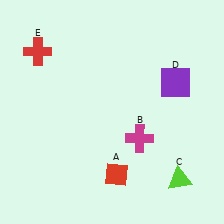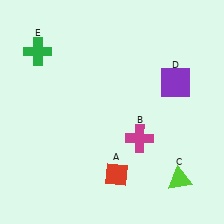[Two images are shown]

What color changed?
The cross (E) changed from red in Image 1 to green in Image 2.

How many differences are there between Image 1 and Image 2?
There is 1 difference between the two images.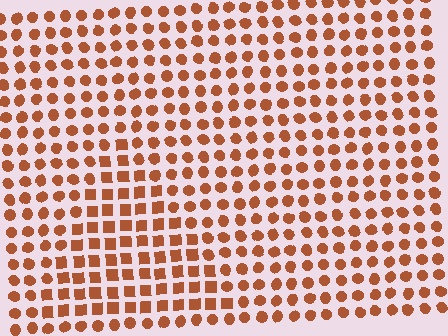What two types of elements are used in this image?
The image uses squares inside the triangle region and circles outside it.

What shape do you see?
I see a triangle.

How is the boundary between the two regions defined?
The boundary is defined by a change in element shape: squares inside vs. circles outside. All elements share the same color and spacing.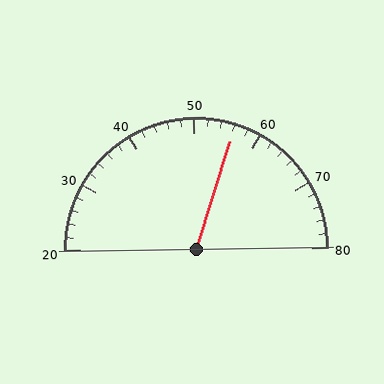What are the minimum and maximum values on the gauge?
The gauge ranges from 20 to 80.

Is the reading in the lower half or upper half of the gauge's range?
The reading is in the upper half of the range (20 to 80).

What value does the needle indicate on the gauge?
The needle indicates approximately 56.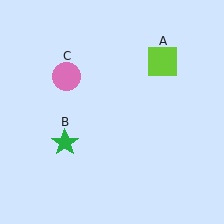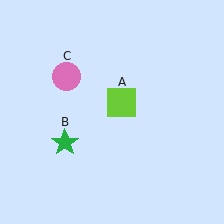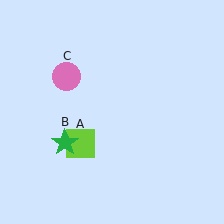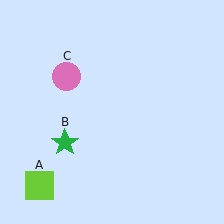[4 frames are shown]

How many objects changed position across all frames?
1 object changed position: lime square (object A).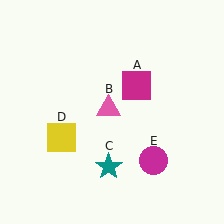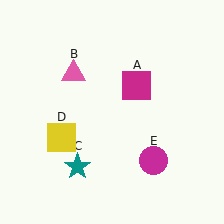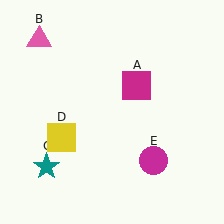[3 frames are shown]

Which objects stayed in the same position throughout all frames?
Magenta square (object A) and yellow square (object D) and magenta circle (object E) remained stationary.